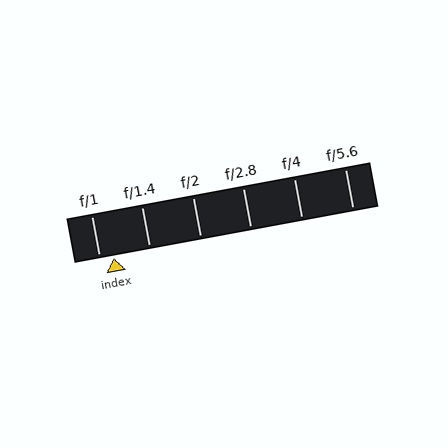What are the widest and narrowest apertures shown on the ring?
The widest aperture shown is f/1 and the narrowest is f/5.6.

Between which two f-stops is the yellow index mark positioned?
The index mark is between f/1 and f/1.4.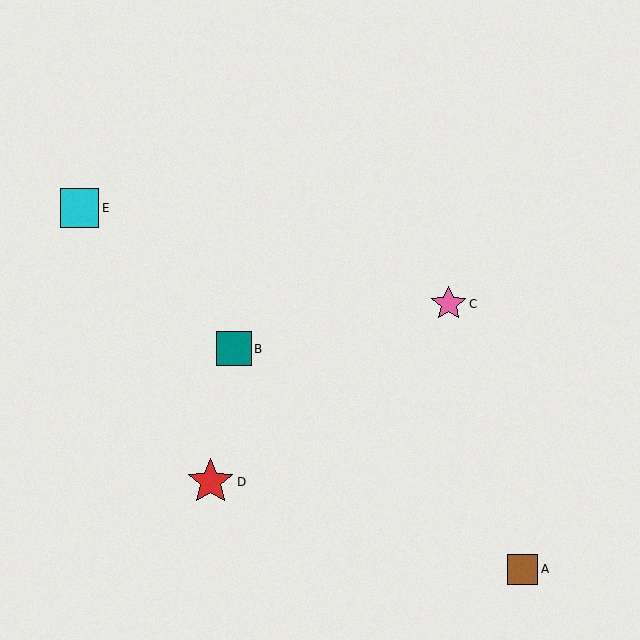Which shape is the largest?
The red star (labeled D) is the largest.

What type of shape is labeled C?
Shape C is a pink star.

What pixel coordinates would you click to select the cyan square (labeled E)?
Click at (80, 208) to select the cyan square E.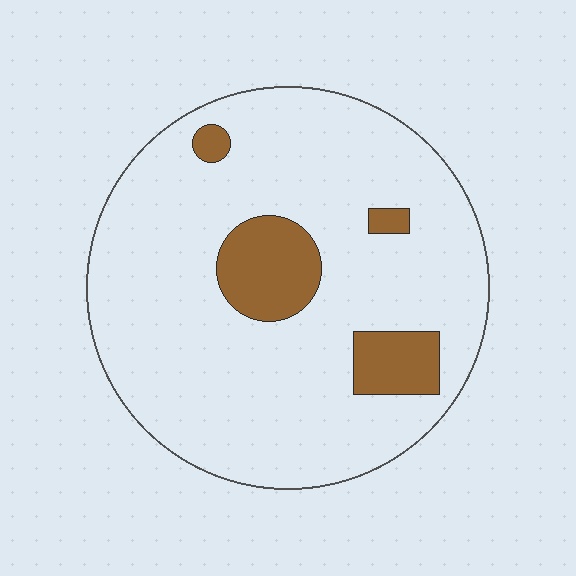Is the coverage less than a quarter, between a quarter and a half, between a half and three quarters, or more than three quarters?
Less than a quarter.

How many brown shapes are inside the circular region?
4.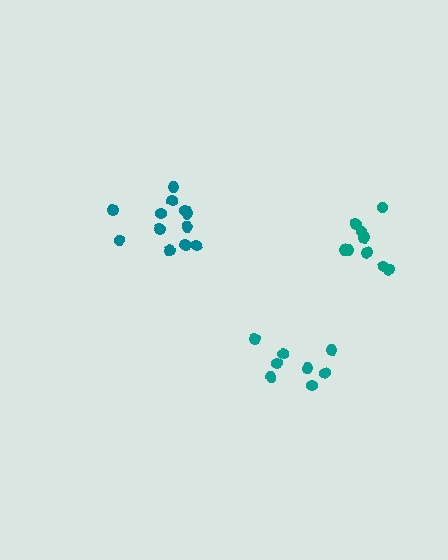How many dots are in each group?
Group 1: 9 dots, Group 2: 12 dots, Group 3: 8 dots (29 total).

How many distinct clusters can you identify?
There are 3 distinct clusters.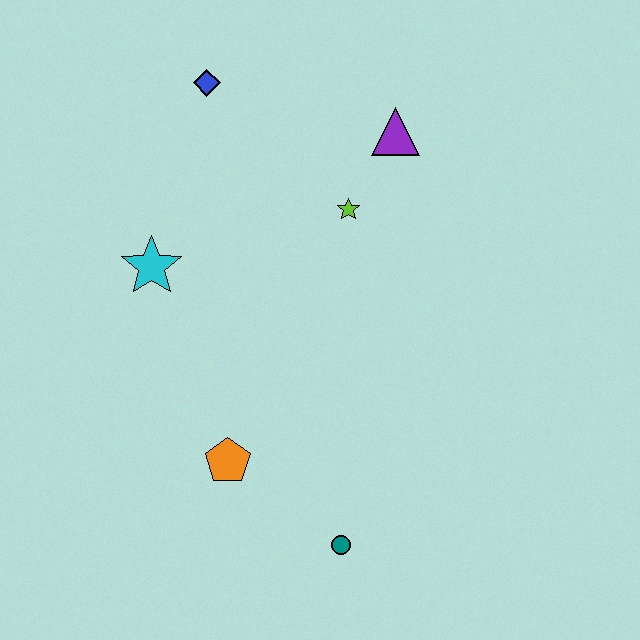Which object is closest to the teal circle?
The orange pentagon is closest to the teal circle.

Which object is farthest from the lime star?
The teal circle is farthest from the lime star.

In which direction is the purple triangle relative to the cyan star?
The purple triangle is to the right of the cyan star.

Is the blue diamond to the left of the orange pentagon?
Yes